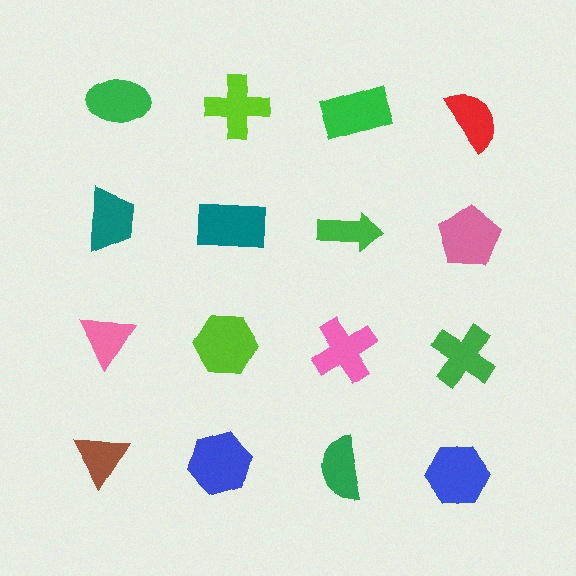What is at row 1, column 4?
A red semicircle.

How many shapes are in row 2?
4 shapes.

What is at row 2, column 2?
A teal rectangle.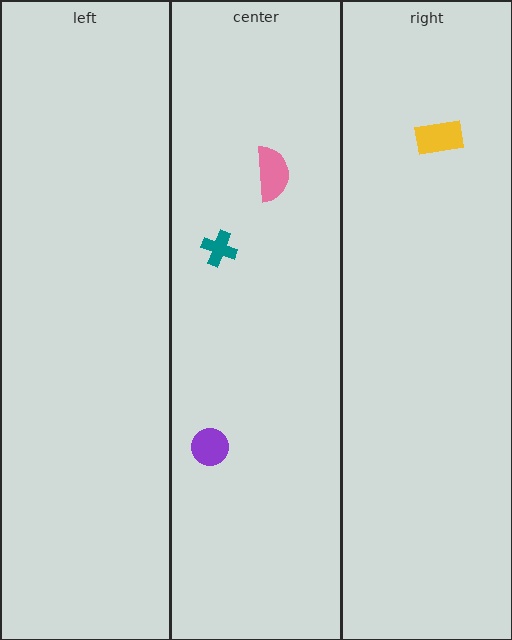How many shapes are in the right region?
1.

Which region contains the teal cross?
The center region.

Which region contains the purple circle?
The center region.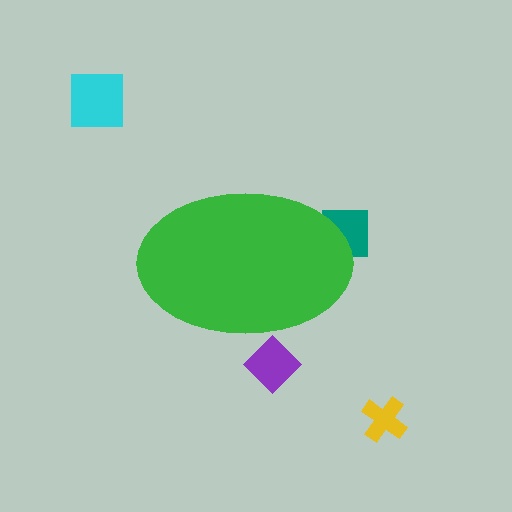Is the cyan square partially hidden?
No, the cyan square is fully visible.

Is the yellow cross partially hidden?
No, the yellow cross is fully visible.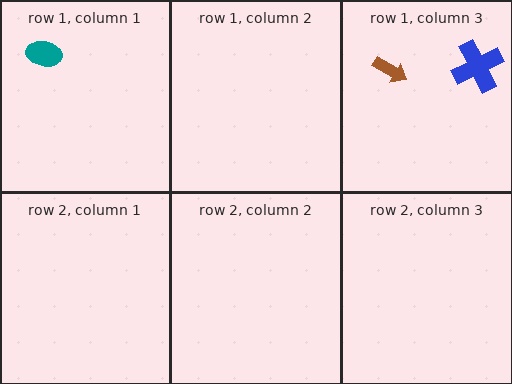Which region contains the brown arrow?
The row 1, column 3 region.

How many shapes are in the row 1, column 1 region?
1.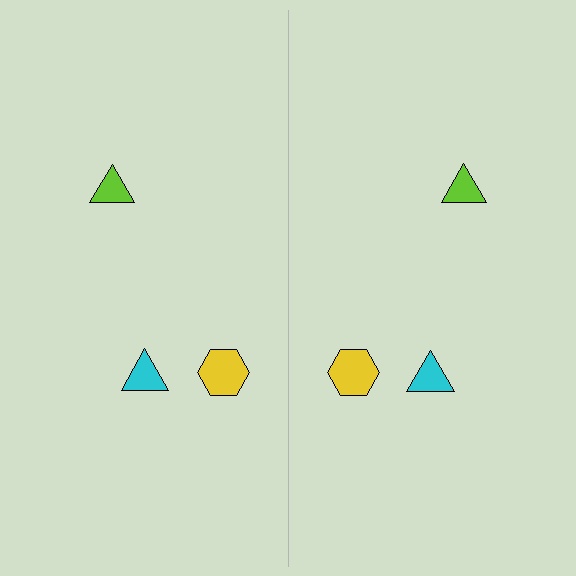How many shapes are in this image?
There are 6 shapes in this image.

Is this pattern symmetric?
Yes, this pattern has bilateral (reflection) symmetry.